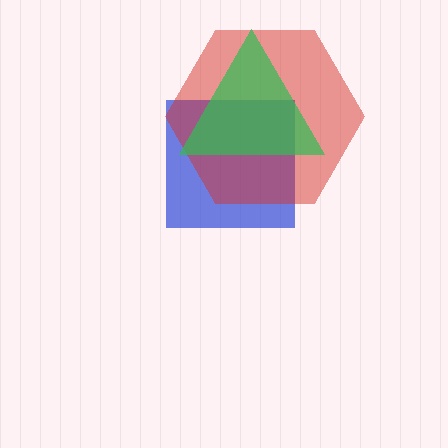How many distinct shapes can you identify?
There are 3 distinct shapes: a blue square, a red hexagon, a green triangle.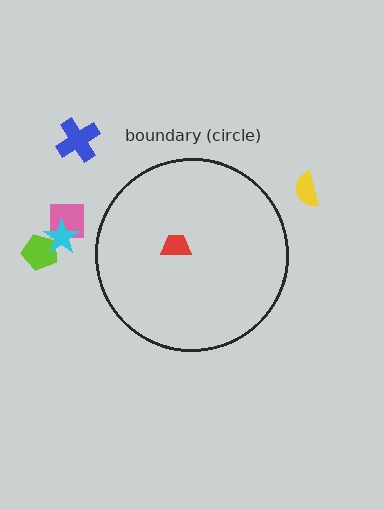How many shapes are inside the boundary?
1 inside, 5 outside.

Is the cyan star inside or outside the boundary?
Outside.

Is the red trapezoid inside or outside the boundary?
Inside.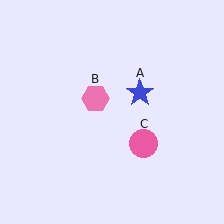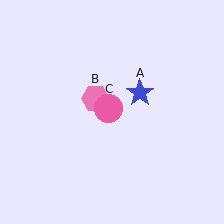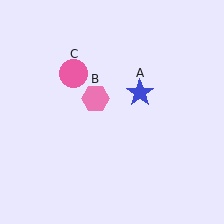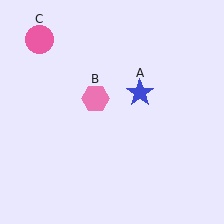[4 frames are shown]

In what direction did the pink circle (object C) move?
The pink circle (object C) moved up and to the left.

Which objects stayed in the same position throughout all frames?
Blue star (object A) and pink hexagon (object B) remained stationary.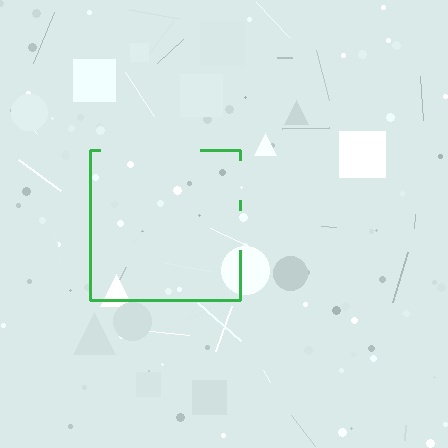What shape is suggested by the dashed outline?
The dashed outline suggests a square.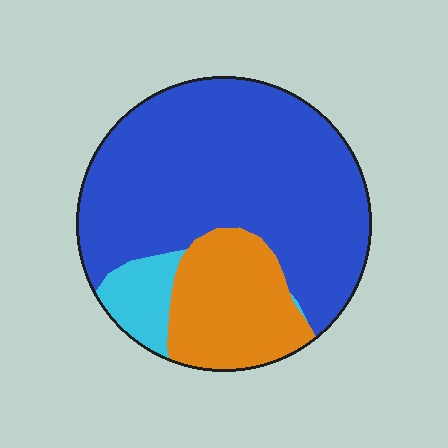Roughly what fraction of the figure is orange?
Orange covers roughly 25% of the figure.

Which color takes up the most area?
Blue, at roughly 70%.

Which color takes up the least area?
Cyan, at roughly 10%.